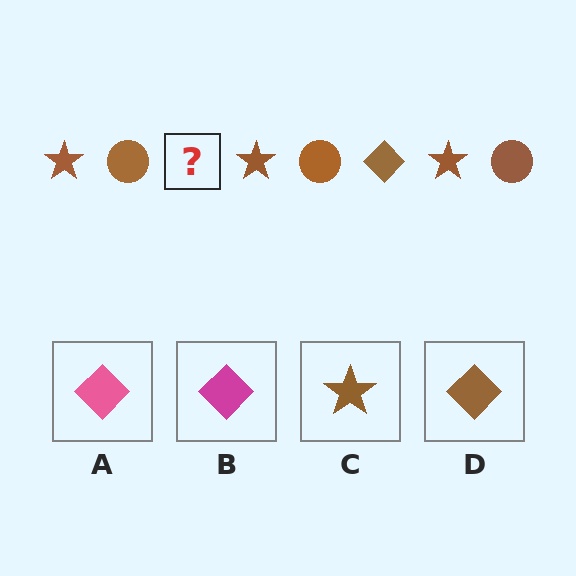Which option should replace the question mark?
Option D.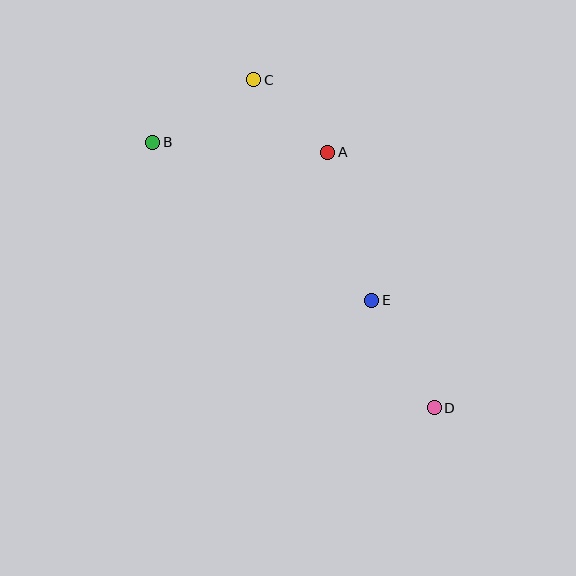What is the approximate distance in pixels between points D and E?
The distance between D and E is approximately 125 pixels.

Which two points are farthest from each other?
Points B and D are farthest from each other.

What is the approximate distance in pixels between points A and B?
The distance between A and B is approximately 175 pixels.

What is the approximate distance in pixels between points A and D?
The distance between A and D is approximately 277 pixels.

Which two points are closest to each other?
Points A and C are closest to each other.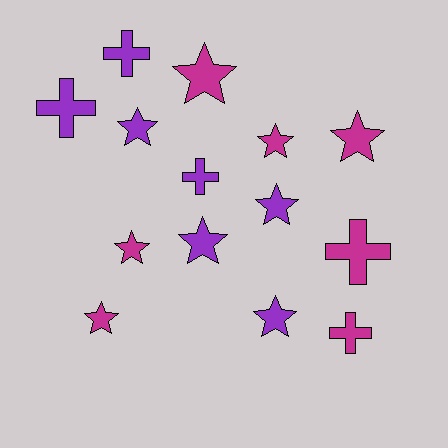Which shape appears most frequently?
Star, with 9 objects.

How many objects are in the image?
There are 14 objects.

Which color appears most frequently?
Purple, with 7 objects.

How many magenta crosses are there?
There are 2 magenta crosses.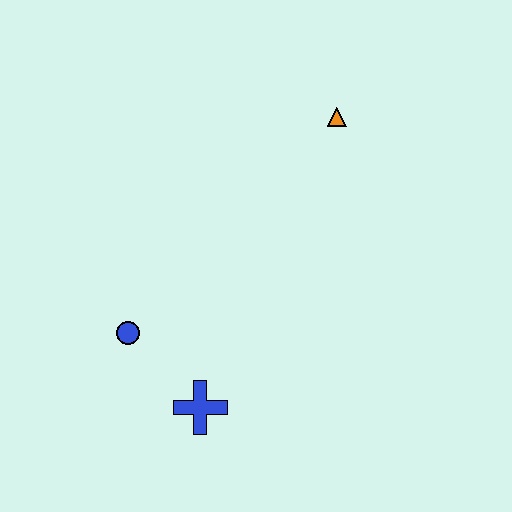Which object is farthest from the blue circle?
The orange triangle is farthest from the blue circle.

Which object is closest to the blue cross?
The blue circle is closest to the blue cross.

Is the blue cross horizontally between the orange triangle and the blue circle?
Yes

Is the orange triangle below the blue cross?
No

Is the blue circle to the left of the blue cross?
Yes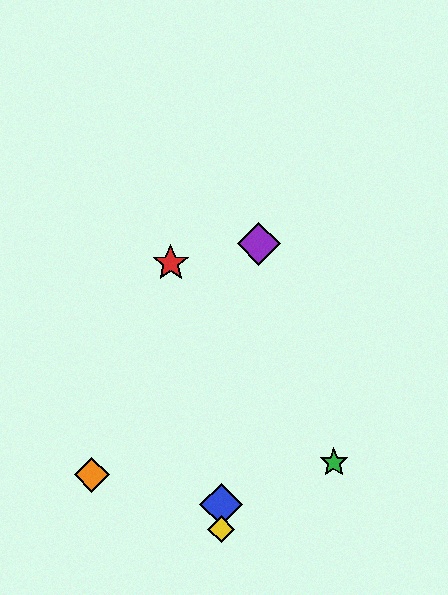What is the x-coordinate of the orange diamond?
The orange diamond is at x≈92.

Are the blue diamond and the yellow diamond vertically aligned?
Yes, both are at x≈221.